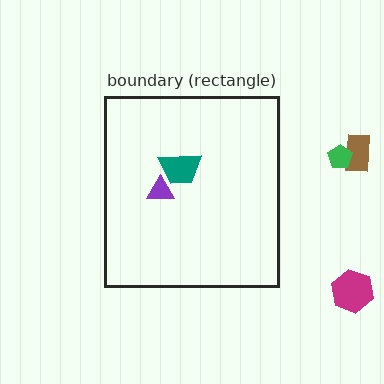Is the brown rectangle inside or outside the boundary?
Outside.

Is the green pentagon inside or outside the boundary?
Outside.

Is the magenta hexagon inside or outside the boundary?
Outside.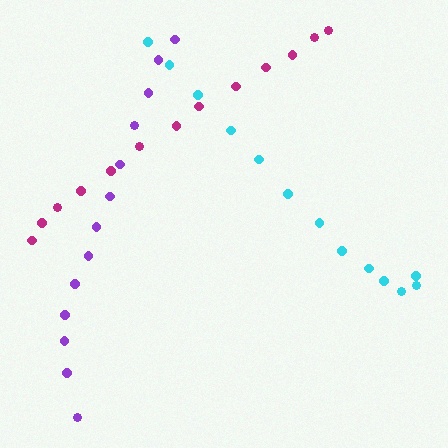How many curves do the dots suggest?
There are 3 distinct paths.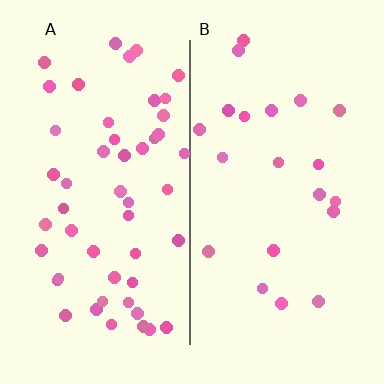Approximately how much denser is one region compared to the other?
Approximately 2.5× — region A over region B.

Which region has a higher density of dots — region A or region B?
A (the left).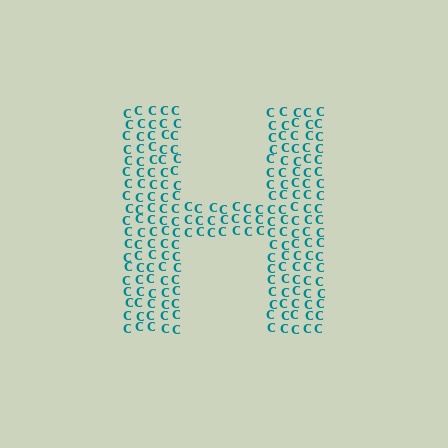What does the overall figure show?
The overall figure shows the letter H.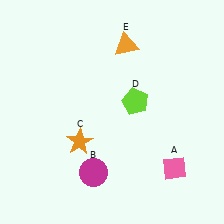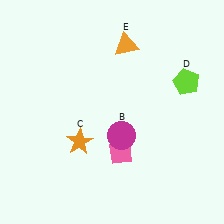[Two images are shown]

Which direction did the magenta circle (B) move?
The magenta circle (B) moved up.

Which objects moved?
The objects that moved are: the pink diamond (A), the magenta circle (B), the lime pentagon (D).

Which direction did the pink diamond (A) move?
The pink diamond (A) moved left.